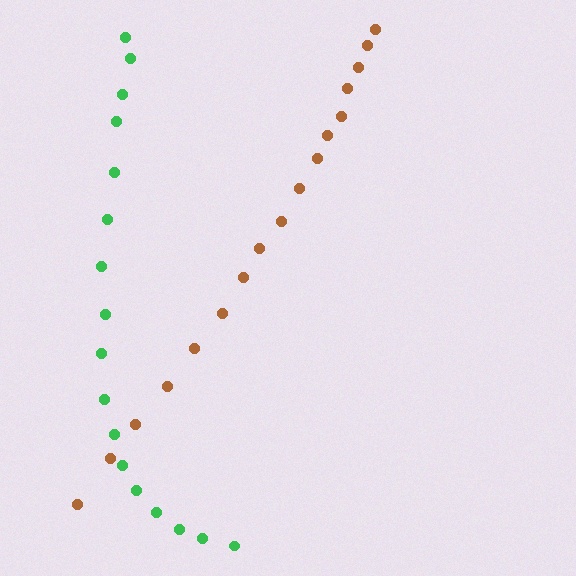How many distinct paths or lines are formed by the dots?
There are 2 distinct paths.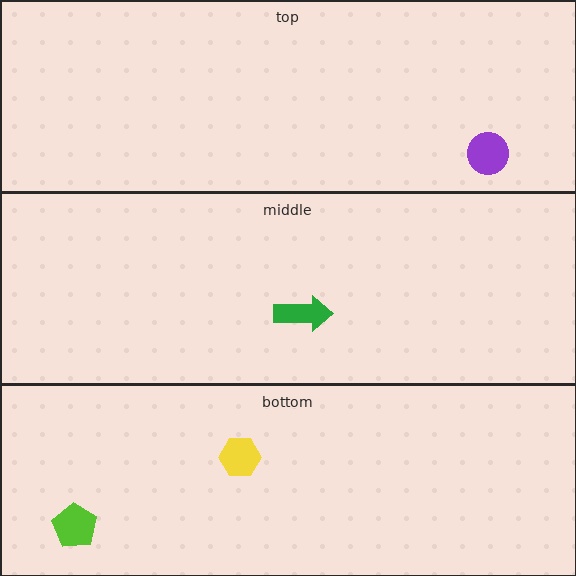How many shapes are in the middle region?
1.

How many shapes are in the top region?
1.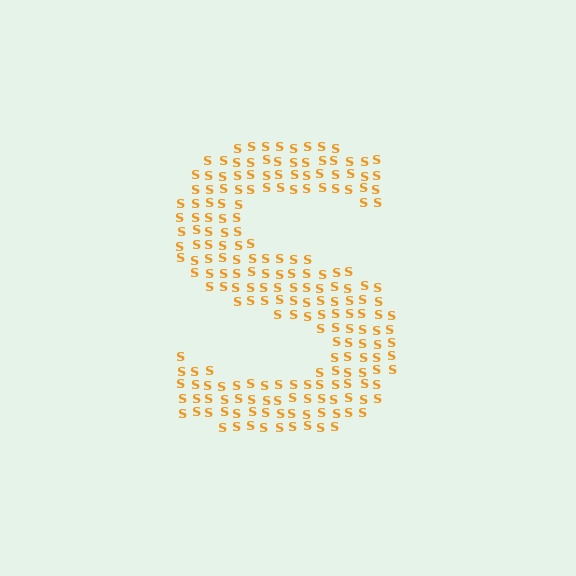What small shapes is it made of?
It is made of small letter S's.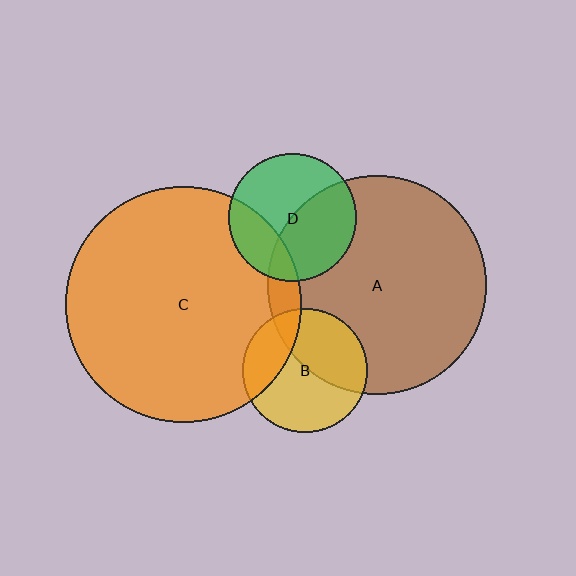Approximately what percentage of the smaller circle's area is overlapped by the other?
Approximately 25%.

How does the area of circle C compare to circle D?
Approximately 3.4 times.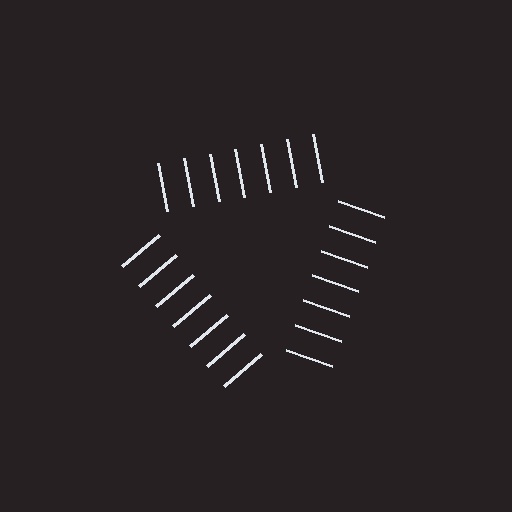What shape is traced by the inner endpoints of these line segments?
An illusory triangle — the line segments terminate on its edges but no continuous stroke is drawn.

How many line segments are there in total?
21 — 7 along each of the 3 edges.